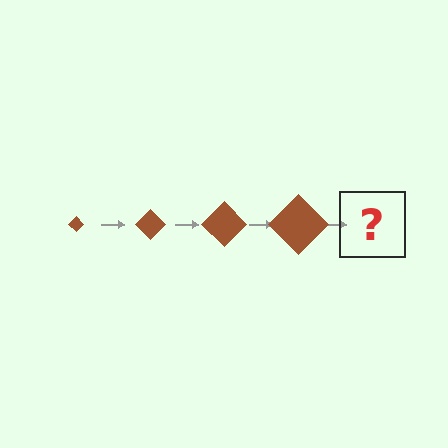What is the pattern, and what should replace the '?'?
The pattern is that the diamond gets progressively larger each step. The '?' should be a brown diamond, larger than the previous one.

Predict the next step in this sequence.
The next step is a brown diamond, larger than the previous one.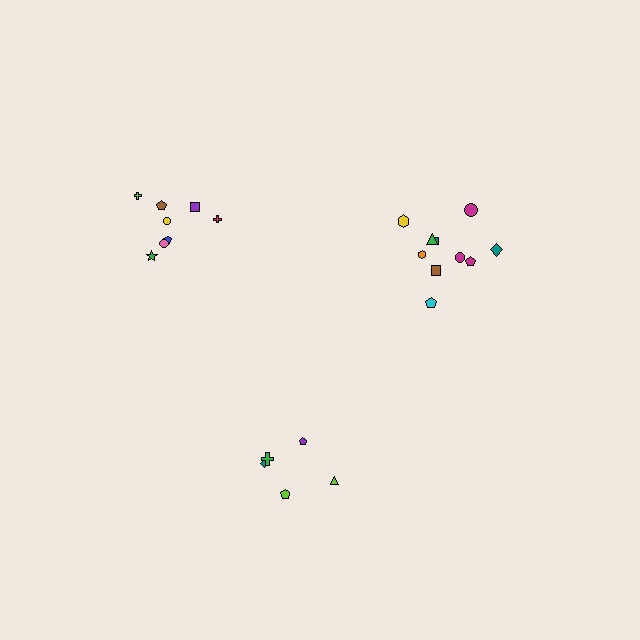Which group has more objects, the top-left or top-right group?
The top-right group.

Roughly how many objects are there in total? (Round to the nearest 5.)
Roughly 25 objects in total.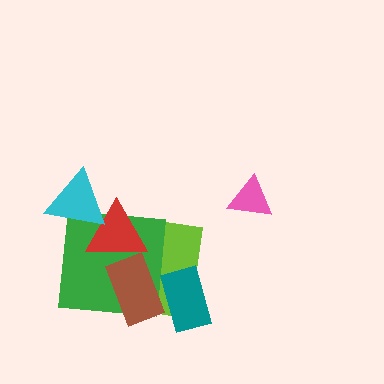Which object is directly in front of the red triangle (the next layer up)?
The cyan triangle is directly in front of the red triangle.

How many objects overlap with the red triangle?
4 objects overlap with the red triangle.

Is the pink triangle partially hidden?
No, no other shape covers it.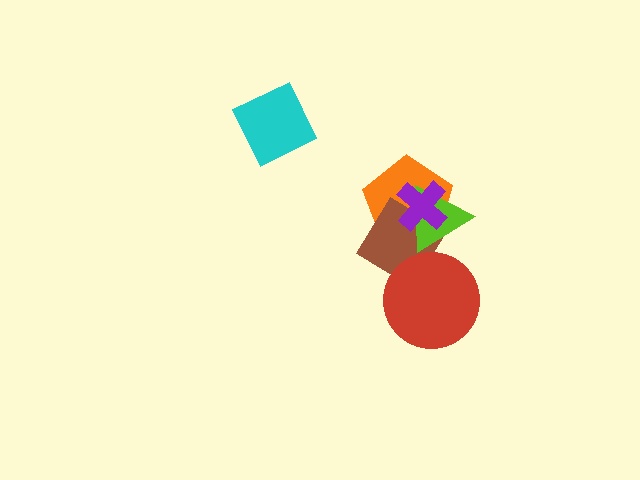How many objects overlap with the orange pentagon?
3 objects overlap with the orange pentagon.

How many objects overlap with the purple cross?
3 objects overlap with the purple cross.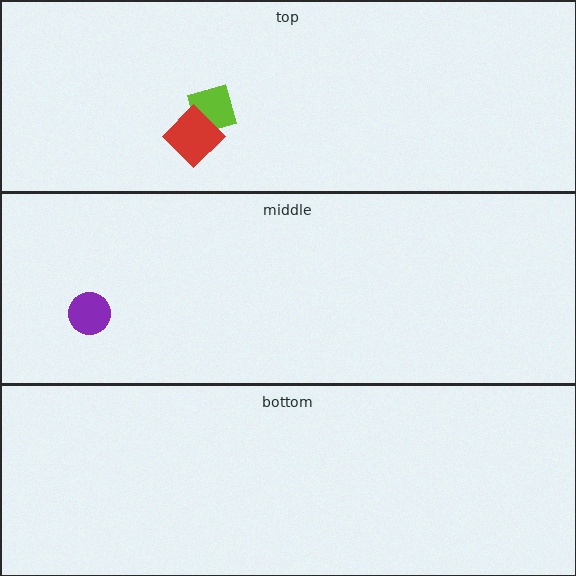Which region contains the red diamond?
The top region.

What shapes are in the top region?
The lime square, the red diamond.